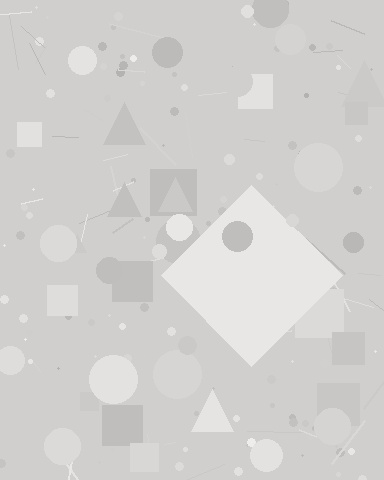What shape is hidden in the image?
A diamond is hidden in the image.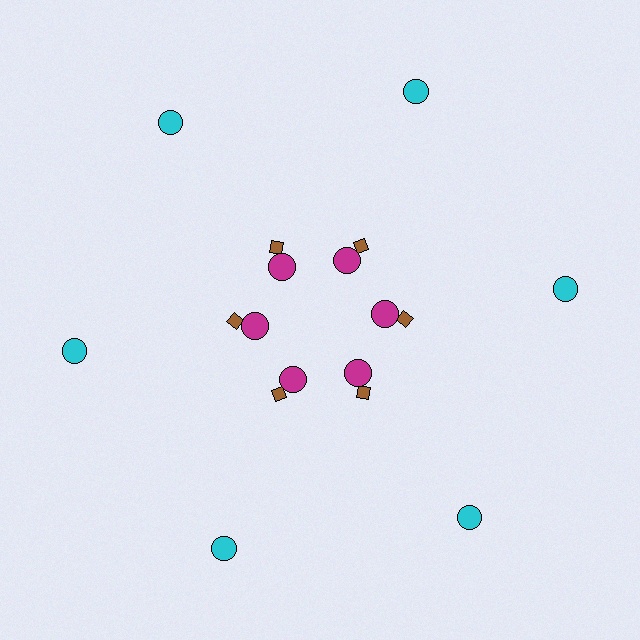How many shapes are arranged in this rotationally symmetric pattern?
There are 18 shapes, arranged in 6 groups of 3.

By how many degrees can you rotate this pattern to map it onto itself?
The pattern maps onto itself every 60 degrees of rotation.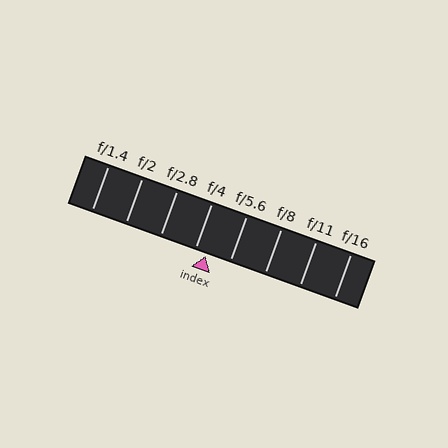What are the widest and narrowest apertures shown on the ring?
The widest aperture shown is f/1.4 and the narrowest is f/16.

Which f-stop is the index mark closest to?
The index mark is closest to f/4.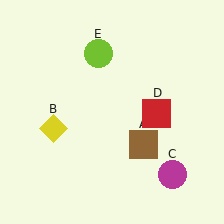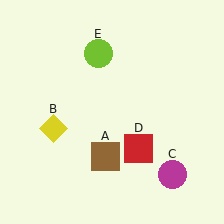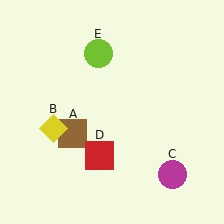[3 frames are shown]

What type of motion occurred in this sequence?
The brown square (object A), red square (object D) rotated clockwise around the center of the scene.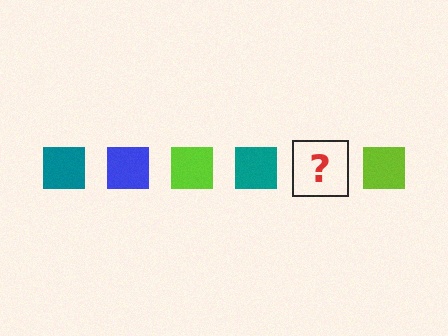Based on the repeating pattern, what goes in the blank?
The blank should be a blue square.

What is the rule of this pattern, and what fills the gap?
The rule is that the pattern cycles through teal, blue, lime squares. The gap should be filled with a blue square.